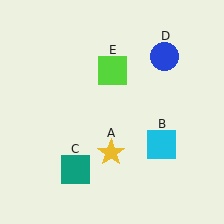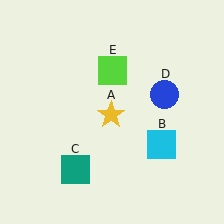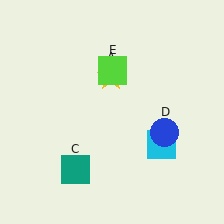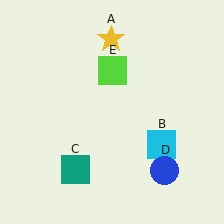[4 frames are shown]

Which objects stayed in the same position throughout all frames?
Cyan square (object B) and teal square (object C) and lime square (object E) remained stationary.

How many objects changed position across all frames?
2 objects changed position: yellow star (object A), blue circle (object D).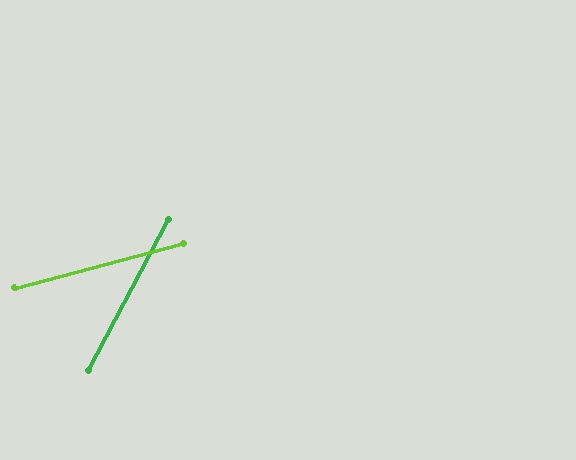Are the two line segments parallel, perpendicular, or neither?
Neither parallel nor perpendicular — they differ by about 47°.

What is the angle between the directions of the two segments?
Approximately 47 degrees.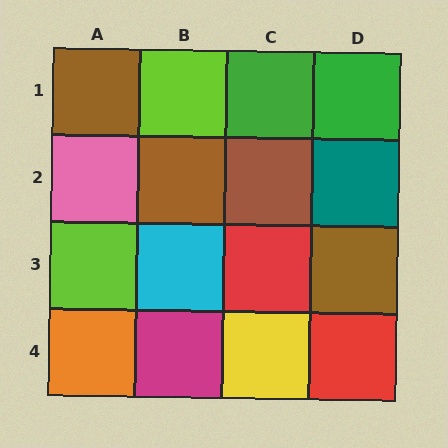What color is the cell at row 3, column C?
Red.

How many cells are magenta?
1 cell is magenta.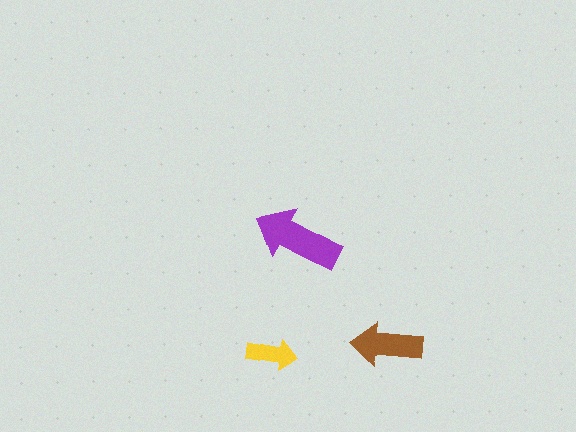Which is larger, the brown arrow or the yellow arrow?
The brown one.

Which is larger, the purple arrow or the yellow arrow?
The purple one.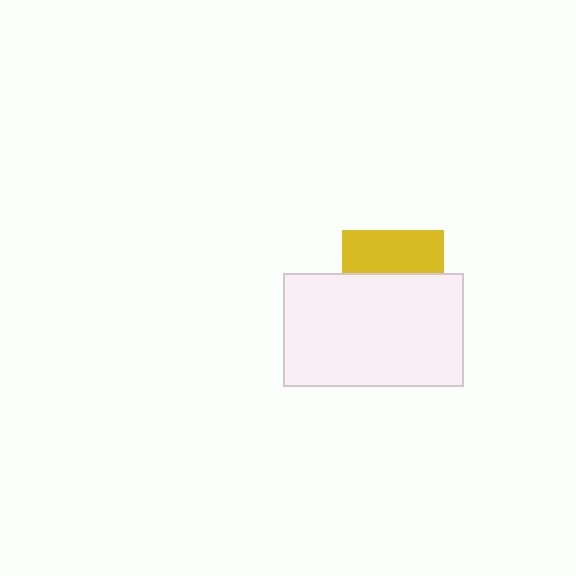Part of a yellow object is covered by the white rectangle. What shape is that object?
It is a square.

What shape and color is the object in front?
The object in front is a white rectangle.